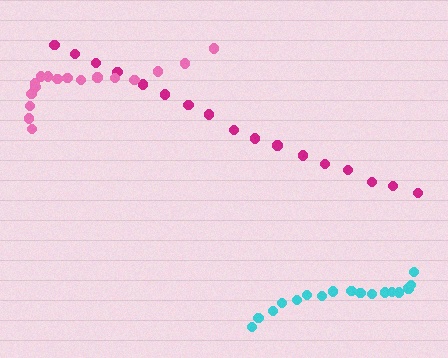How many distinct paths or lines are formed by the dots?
There are 3 distinct paths.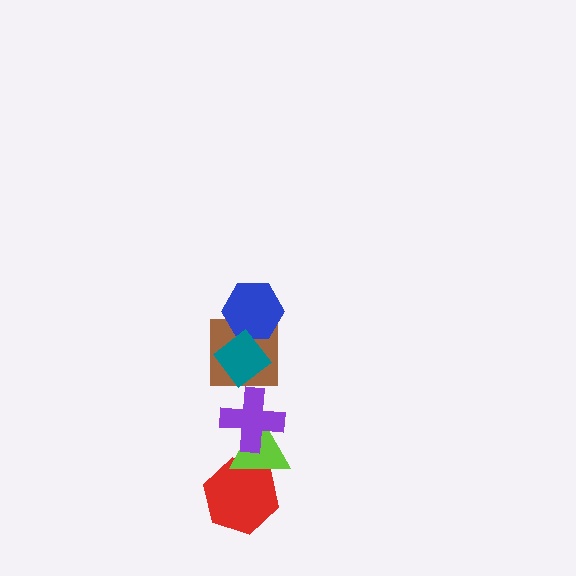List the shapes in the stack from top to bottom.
From top to bottom: the teal diamond, the blue hexagon, the brown square, the purple cross, the lime triangle, the red hexagon.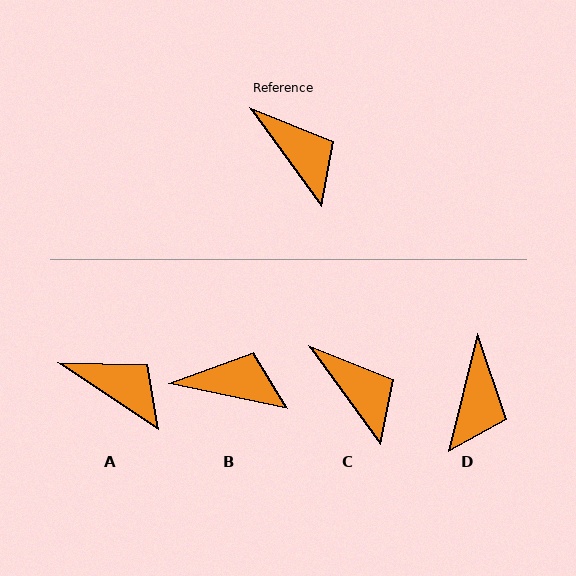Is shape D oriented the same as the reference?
No, it is off by about 50 degrees.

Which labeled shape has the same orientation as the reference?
C.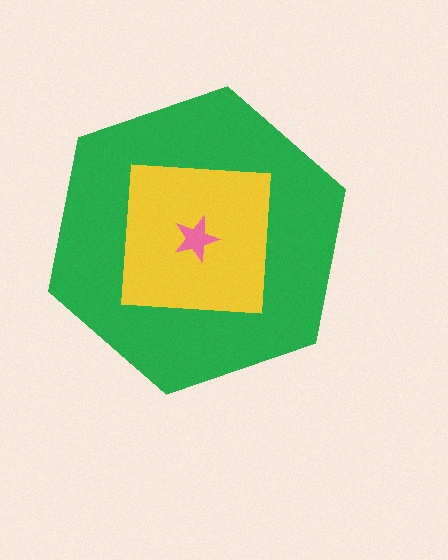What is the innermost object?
The pink star.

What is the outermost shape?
The green hexagon.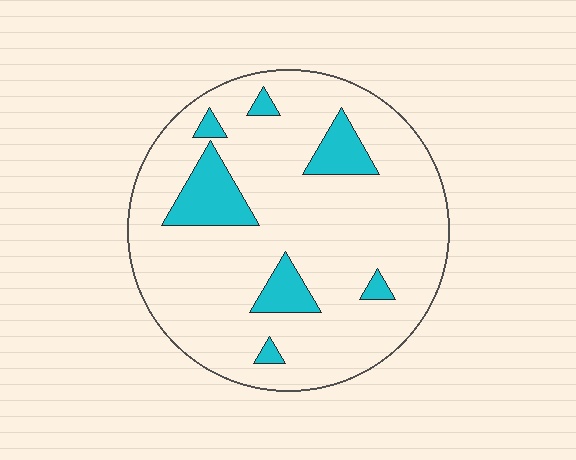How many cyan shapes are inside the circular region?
7.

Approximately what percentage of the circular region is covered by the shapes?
Approximately 15%.